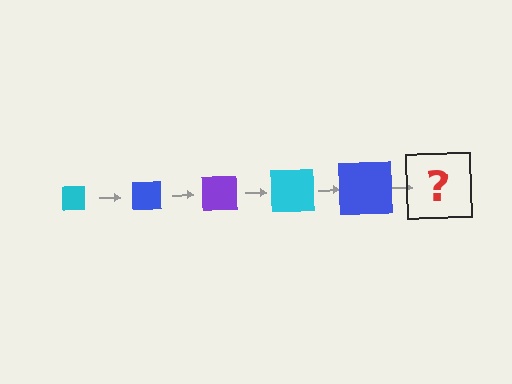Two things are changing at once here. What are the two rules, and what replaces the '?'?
The two rules are that the square grows larger each step and the color cycles through cyan, blue, and purple. The '?' should be a purple square, larger than the previous one.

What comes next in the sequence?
The next element should be a purple square, larger than the previous one.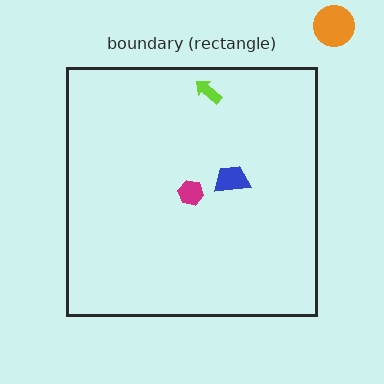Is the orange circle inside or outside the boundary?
Outside.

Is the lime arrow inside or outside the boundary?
Inside.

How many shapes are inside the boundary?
3 inside, 1 outside.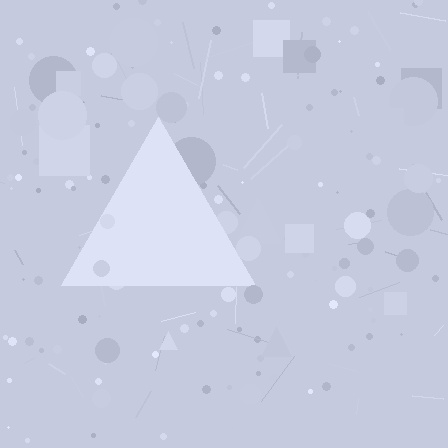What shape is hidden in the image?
A triangle is hidden in the image.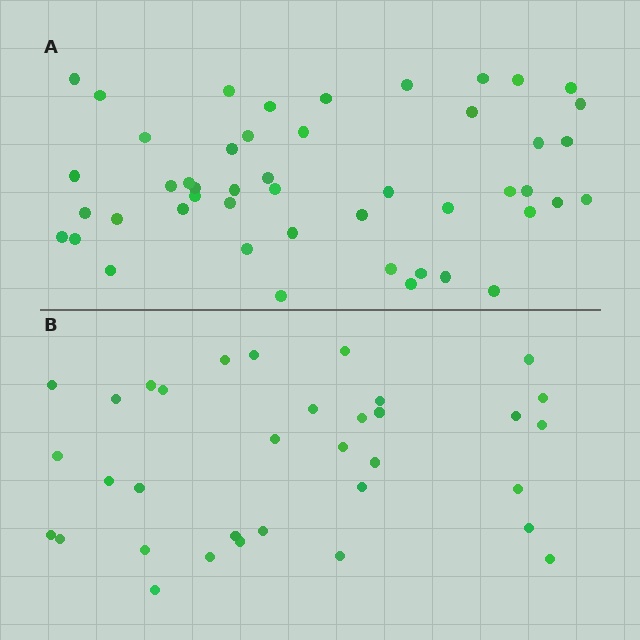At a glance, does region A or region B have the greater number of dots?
Region A (the top region) has more dots.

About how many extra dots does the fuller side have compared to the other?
Region A has approximately 15 more dots than region B.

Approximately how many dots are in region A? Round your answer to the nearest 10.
About 50 dots. (The exact count is 48, which rounds to 50.)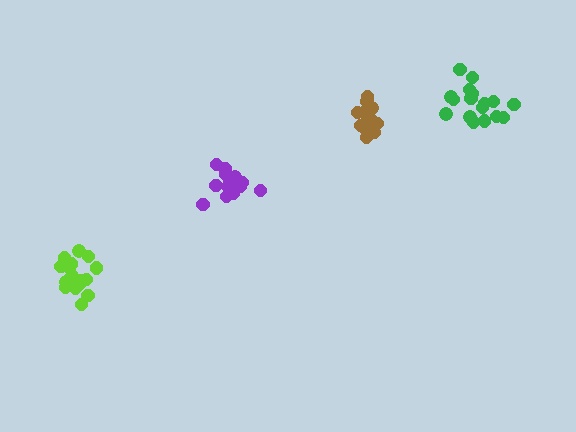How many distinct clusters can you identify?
There are 4 distinct clusters.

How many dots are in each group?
Group 1: 14 dots, Group 2: 18 dots, Group 3: 15 dots, Group 4: 18 dots (65 total).